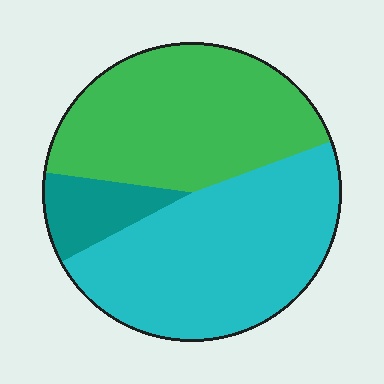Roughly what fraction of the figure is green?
Green takes up between a third and a half of the figure.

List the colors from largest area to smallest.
From largest to smallest: cyan, green, teal.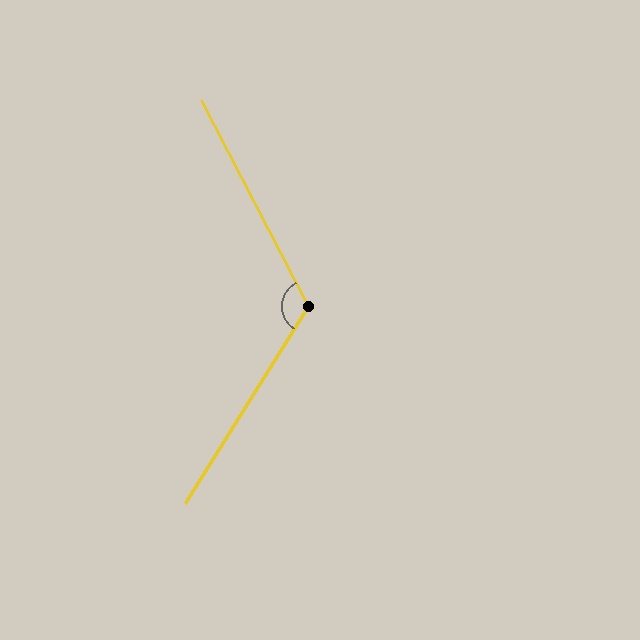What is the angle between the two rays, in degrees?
Approximately 121 degrees.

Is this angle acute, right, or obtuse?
It is obtuse.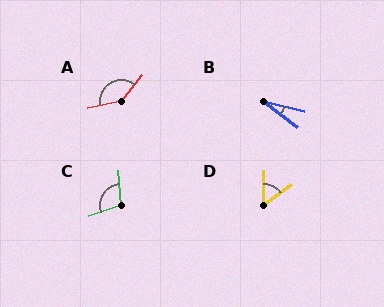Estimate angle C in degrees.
Approximately 105 degrees.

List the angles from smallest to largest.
B (24°), D (54°), C (105°), A (139°).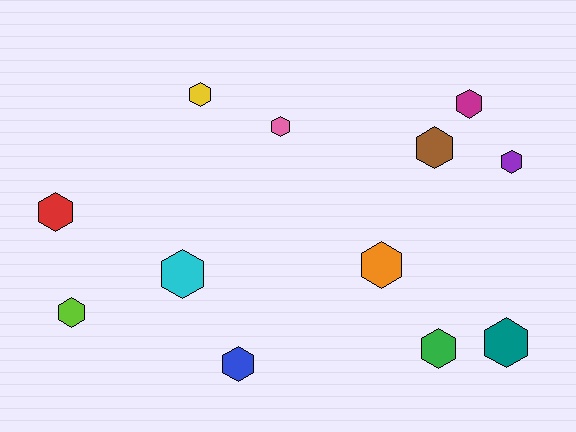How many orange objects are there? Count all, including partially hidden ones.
There is 1 orange object.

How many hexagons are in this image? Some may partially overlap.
There are 12 hexagons.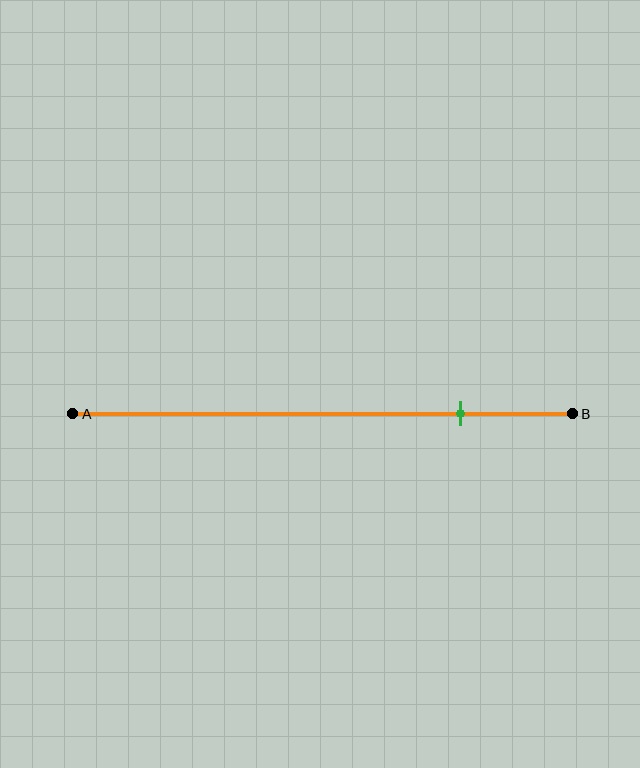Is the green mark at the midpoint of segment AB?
No, the mark is at about 80% from A, not at the 50% midpoint.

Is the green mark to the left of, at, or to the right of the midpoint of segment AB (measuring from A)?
The green mark is to the right of the midpoint of segment AB.